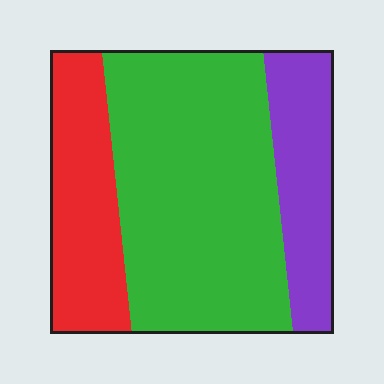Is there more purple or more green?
Green.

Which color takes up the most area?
Green, at roughly 55%.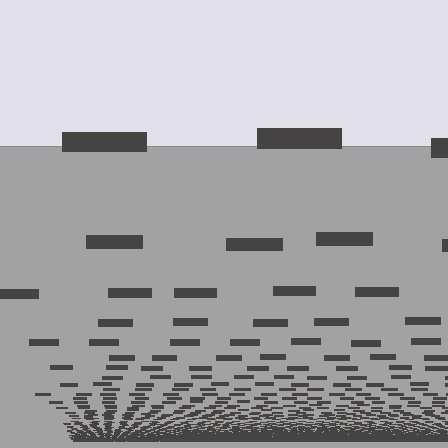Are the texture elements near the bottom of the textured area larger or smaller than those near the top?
Smaller. The gradient is inverted — elements near the bottom are smaller and denser.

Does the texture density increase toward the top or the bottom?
Density increases toward the bottom.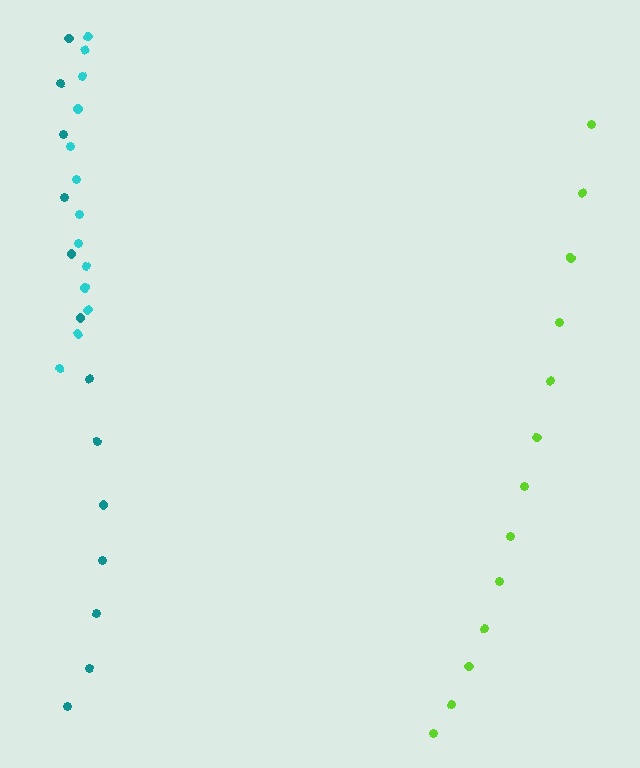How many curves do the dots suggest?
There are 3 distinct paths.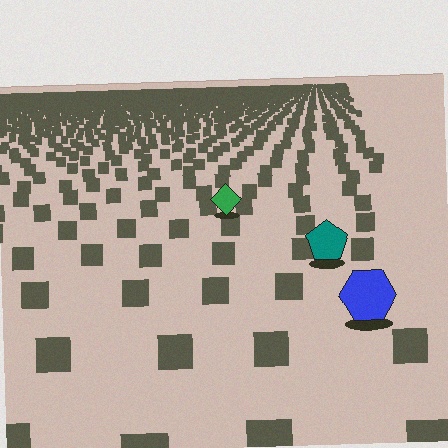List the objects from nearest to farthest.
From nearest to farthest: the blue hexagon, the teal pentagon, the green diamond.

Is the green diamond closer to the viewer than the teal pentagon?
No. The teal pentagon is closer — you can tell from the texture gradient: the ground texture is coarser near it.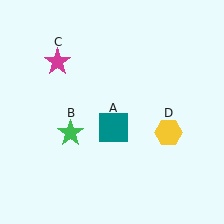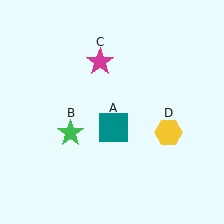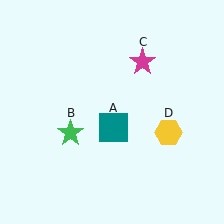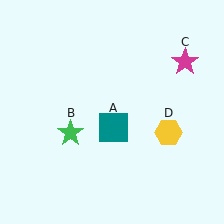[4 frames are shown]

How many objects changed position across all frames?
1 object changed position: magenta star (object C).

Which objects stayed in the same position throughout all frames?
Teal square (object A) and green star (object B) and yellow hexagon (object D) remained stationary.